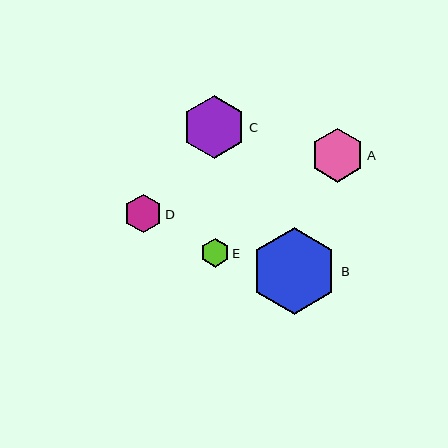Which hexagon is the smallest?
Hexagon E is the smallest with a size of approximately 29 pixels.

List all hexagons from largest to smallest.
From largest to smallest: B, C, A, D, E.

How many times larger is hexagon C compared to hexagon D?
Hexagon C is approximately 1.6 times the size of hexagon D.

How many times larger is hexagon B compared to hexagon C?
Hexagon B is approximately 1.4 times the size of hexagon C.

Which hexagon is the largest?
Hexagon B is the largest with a size of approximately 86 pixels.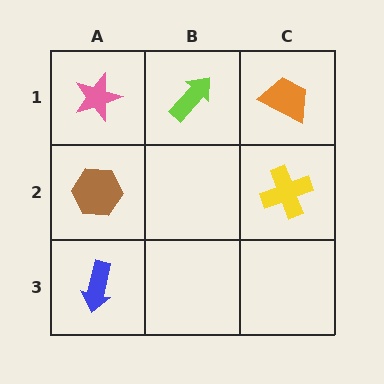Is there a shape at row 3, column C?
No, that cell is empty.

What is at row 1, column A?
A pink star.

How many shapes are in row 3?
1 shape.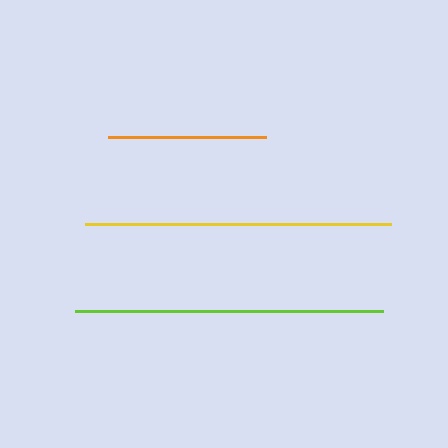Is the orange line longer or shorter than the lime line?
The lime line is longer than the orange line.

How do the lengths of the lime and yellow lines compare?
The lime and yellow lines are approximately the same length.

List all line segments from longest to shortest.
From longest to shortest: lime, yellow, orange.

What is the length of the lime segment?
The lime segment is approximately 308 pixels long.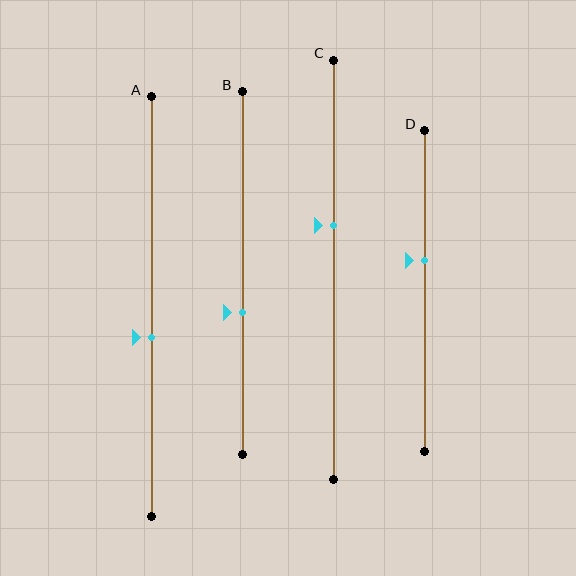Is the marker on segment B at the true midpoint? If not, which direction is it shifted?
No, the marker on segment B is shifted downward by about 11% of the segment length.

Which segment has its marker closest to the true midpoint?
Segment A has its marker closest to the true midpoint.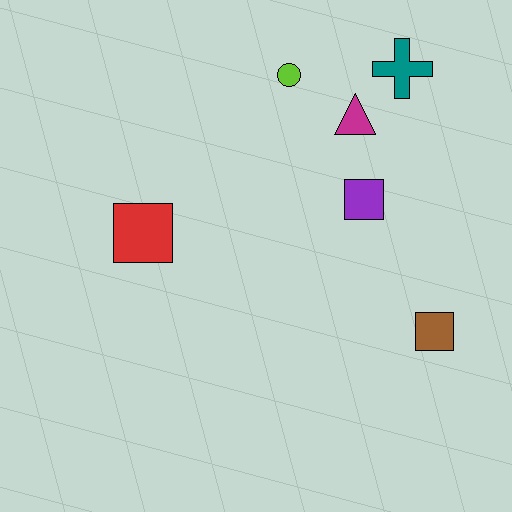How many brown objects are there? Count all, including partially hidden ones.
There is 1 brown object.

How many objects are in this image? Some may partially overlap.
There are 6 objects.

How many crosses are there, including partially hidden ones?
There is 1 cross.